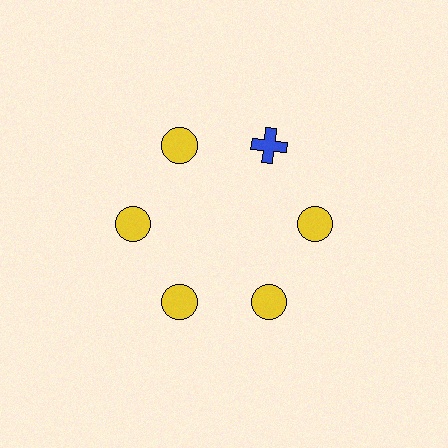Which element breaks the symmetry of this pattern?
The blue cross at roughly the 1 o'clock position breaks the symmetry. All other shapes are yellow circles.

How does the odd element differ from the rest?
It differs in both color (blue instead of yellow) and shape (cross instead of circle).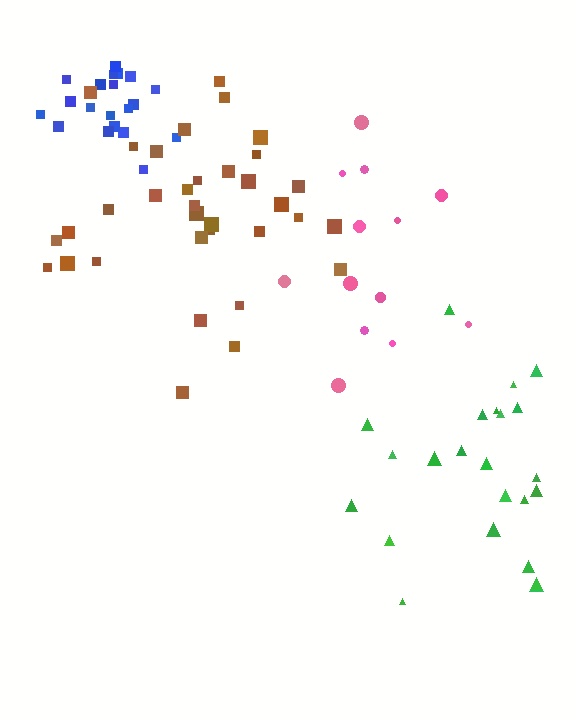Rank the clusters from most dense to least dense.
blue, brown, green, pink.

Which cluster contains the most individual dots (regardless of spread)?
Brown (34).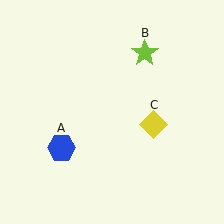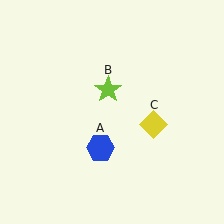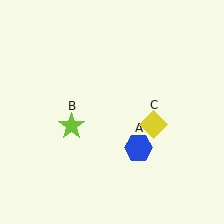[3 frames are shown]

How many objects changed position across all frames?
2 objects changed position: blue hexagon (object A), lime star (object B).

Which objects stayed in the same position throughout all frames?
Yellow diamond (object C) remained stationary.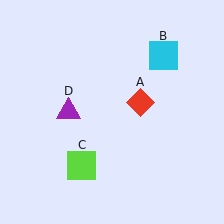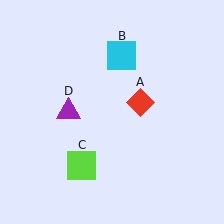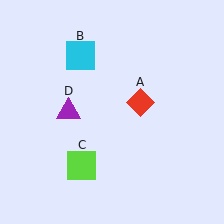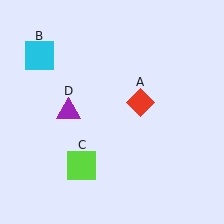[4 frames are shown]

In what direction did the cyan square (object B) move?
The cyan square (object B) moved left.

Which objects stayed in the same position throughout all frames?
Red diamond (object A) and lime square (object C) and purple triangle (object D) remained stationary.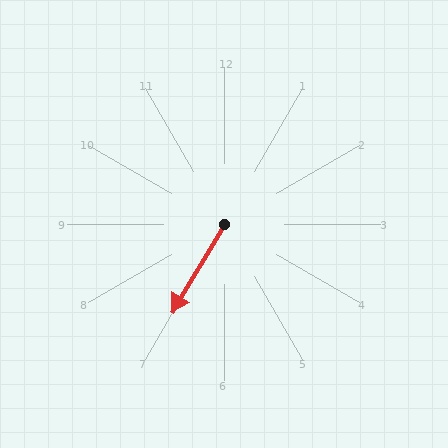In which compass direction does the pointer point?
Southwest.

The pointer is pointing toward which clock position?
Roughly 7 o'clock.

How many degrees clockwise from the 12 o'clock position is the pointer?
Approximately 211 degrees.